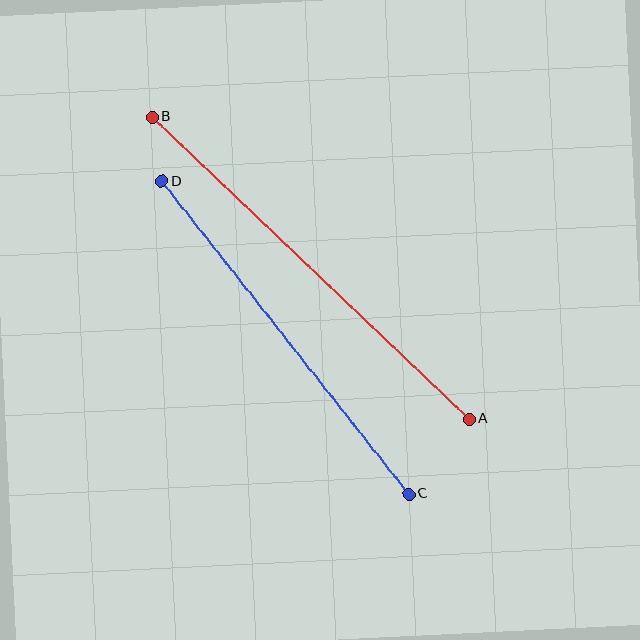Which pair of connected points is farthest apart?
Points A and B are farthest apart.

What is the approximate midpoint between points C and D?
The midpoint is at approximately (285, 338) pixels.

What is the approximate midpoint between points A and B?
The midpoint is at approximately (311, 268) pixels.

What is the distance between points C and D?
The distance is approximately 399 pixels.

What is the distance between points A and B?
The distance is approximately 438 pixels.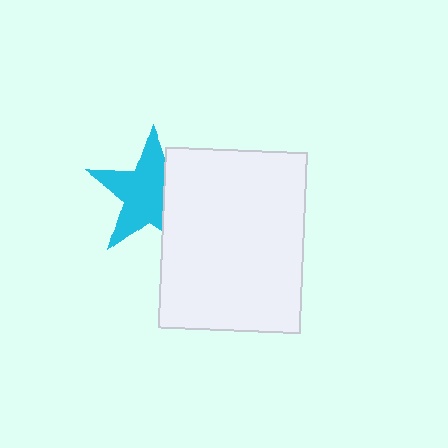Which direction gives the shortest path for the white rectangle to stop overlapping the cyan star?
Moving right gives the shortest separation.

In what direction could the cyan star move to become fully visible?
The cyan star could move left. That would shift it out from behind the white rectangle entirely.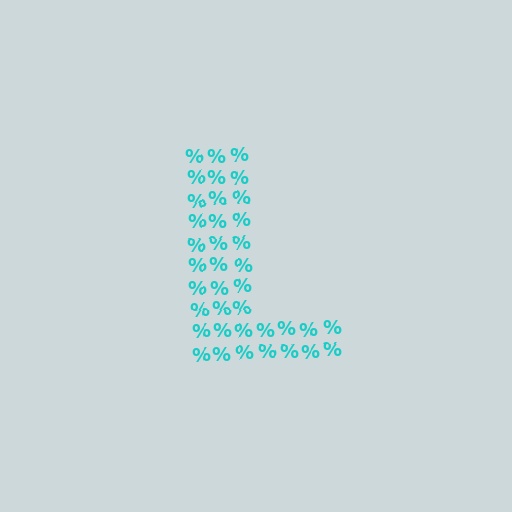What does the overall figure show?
The overall figure shows the letter L.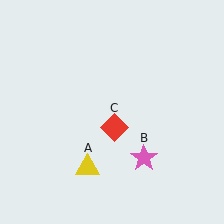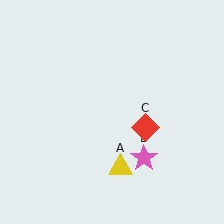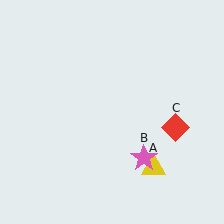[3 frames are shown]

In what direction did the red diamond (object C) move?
The red diamond (object C) moved right.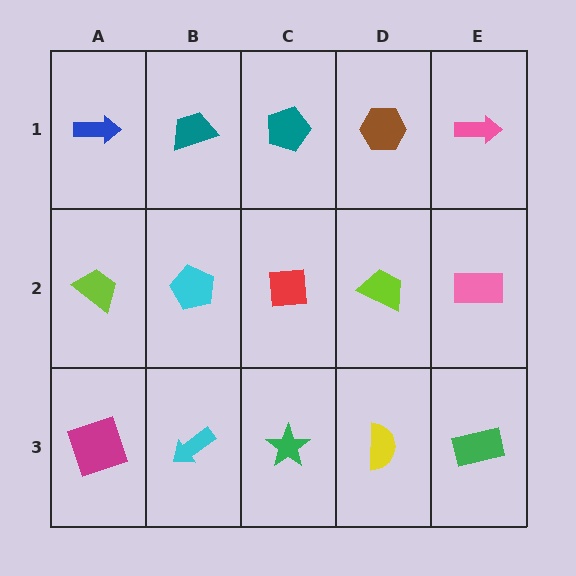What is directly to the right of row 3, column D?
A green rectangle.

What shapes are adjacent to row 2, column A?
A blue arrow (row 1, column A), a magenta square (row 3, column A), a cyan pentagon (row 2, column B).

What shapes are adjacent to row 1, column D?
A lime trapezoid (row 2, column D), a teal pentagon (row 1, column C), a pink arrow (row 1, column E).